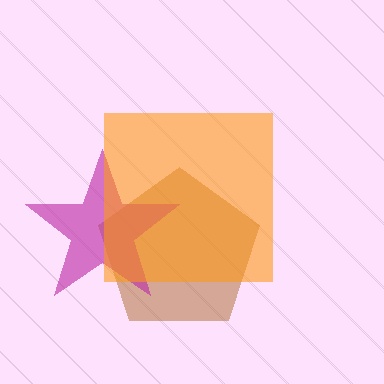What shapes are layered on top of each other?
The layered shapes are: a brown pentagon, a magenta star, an orange square.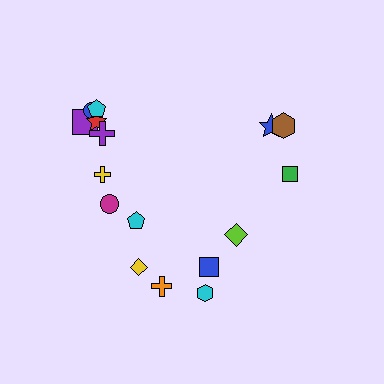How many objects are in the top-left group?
There are 8 objects.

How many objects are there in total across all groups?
There are 16 objects.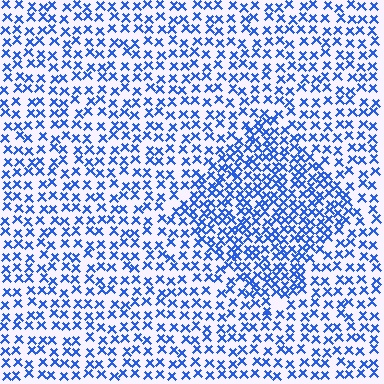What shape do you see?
I see a diamond.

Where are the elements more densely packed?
The elements are more densely packed inside the diamond boundary.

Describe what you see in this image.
The image contains small blue elements arranged at two different densities. A diamond-shaped region is visible where the elements are more densely packed than the surrounding area.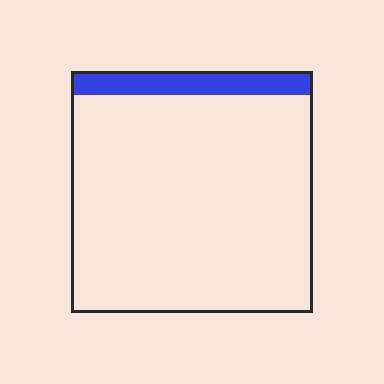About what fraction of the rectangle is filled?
About one tenth (1/10).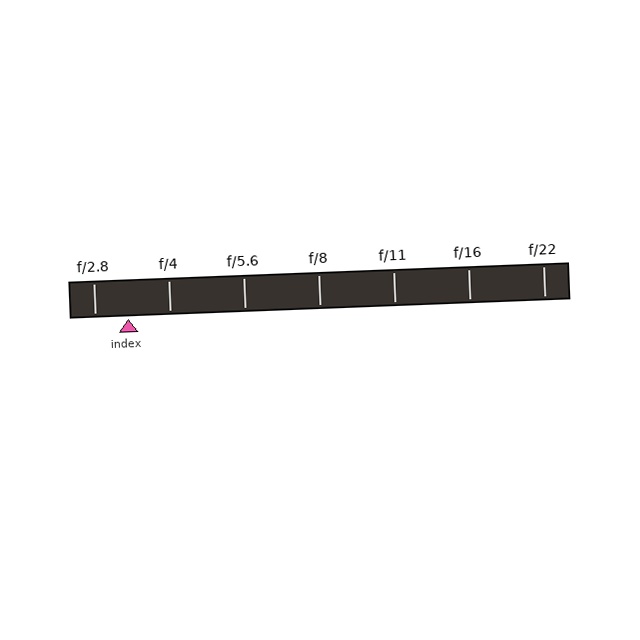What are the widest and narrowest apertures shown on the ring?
The widest aperture shown is f/2.8 and the narrowest is f/22.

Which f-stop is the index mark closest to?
The index mark is closest to f/2.8.